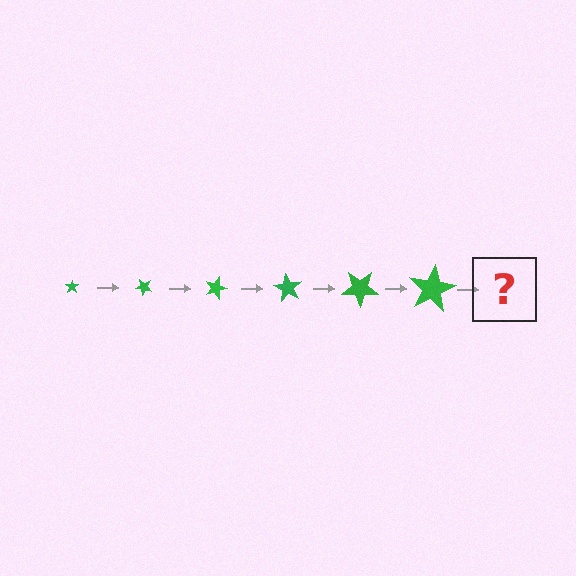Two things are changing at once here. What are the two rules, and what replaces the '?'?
The two rules are that the star grows larger each step and it rotates 45 degrees each step. The '?' should be a star, larger than the previous one and rotated 270 degrees from the start.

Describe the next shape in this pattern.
It should be a star, larger than the previous one and rotated 270 degrees from the start.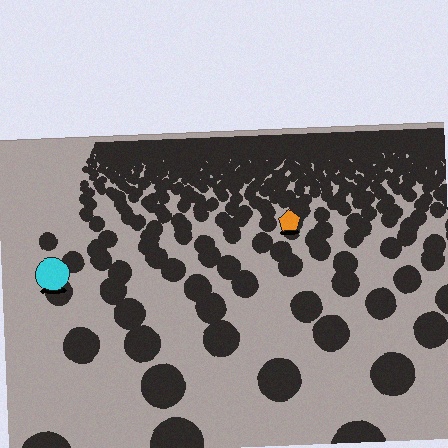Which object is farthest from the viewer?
The orange pentagon is farthest from the viewer. It appears smaller and the ground texture around it is denser.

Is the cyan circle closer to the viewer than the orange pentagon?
Yes. The cyan circle is closer — you can tell from the texture gradient: the ground texture is coarser near it.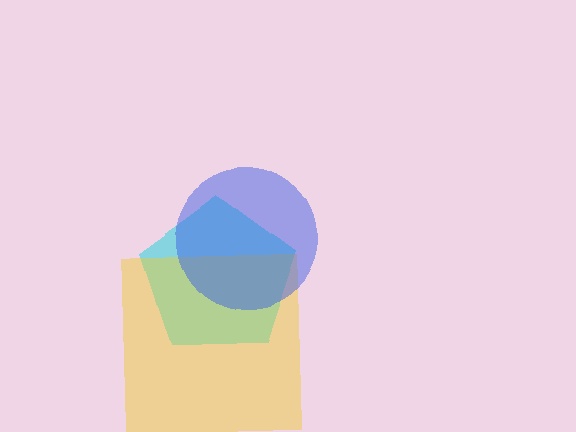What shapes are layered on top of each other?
The layered shapes are: a cyan pentagon, a yellow square, a blue circle.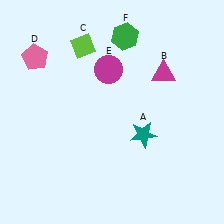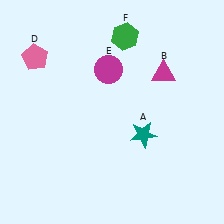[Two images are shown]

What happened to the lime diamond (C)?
The lime diamond (C) was removed in Image 2. It was in the top-left area of Image 1.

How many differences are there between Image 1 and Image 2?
There is 1 difference between the two images.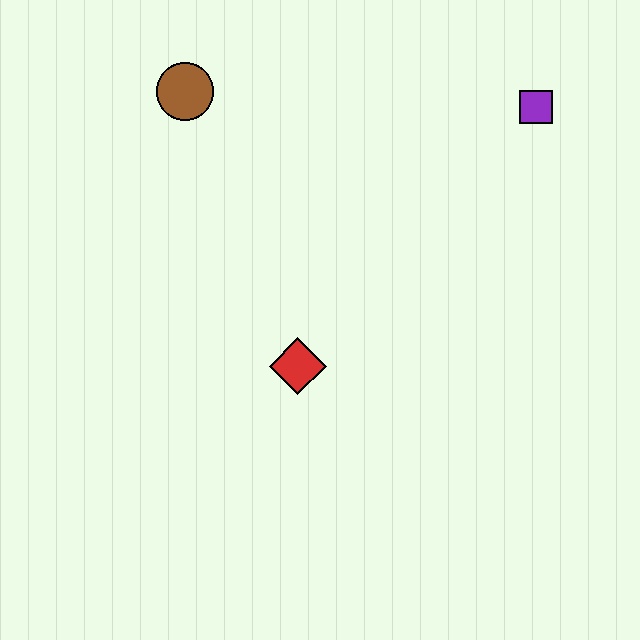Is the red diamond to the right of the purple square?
No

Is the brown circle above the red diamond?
Yes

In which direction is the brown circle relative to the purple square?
The brown circle is to the left of the purple square.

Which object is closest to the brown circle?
The red diamond is closest to the brown circle.